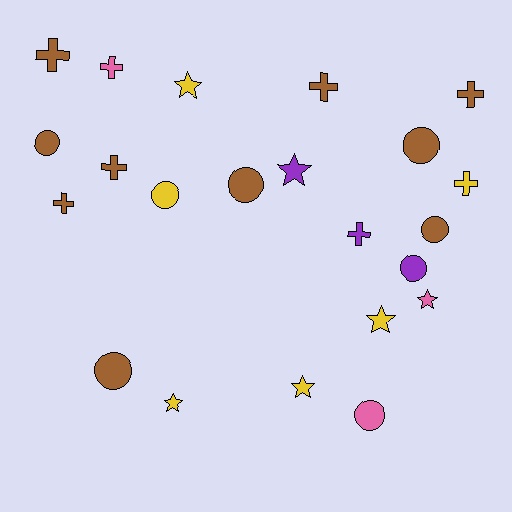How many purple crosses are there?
There is 1 purple cross.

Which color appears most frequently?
Brown, with 10 objects.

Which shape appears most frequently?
Circle, with 8 objects.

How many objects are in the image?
There are 22 objects.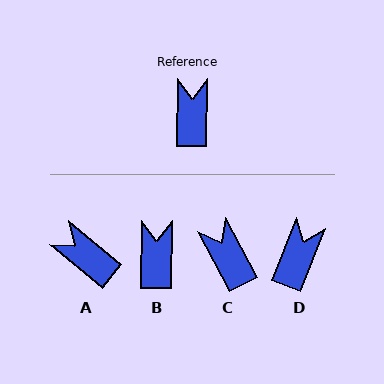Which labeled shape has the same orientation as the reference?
B.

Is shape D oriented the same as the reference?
No, it is off by about 20 degrees.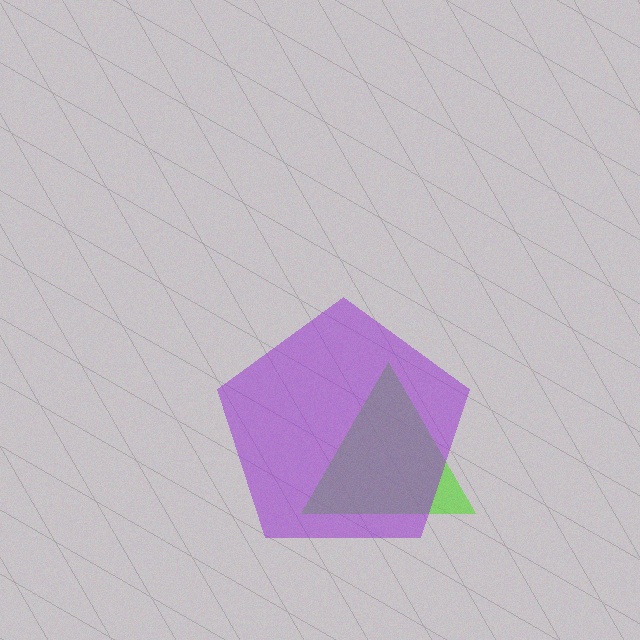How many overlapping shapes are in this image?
There are 2 overlapping shapes in the image.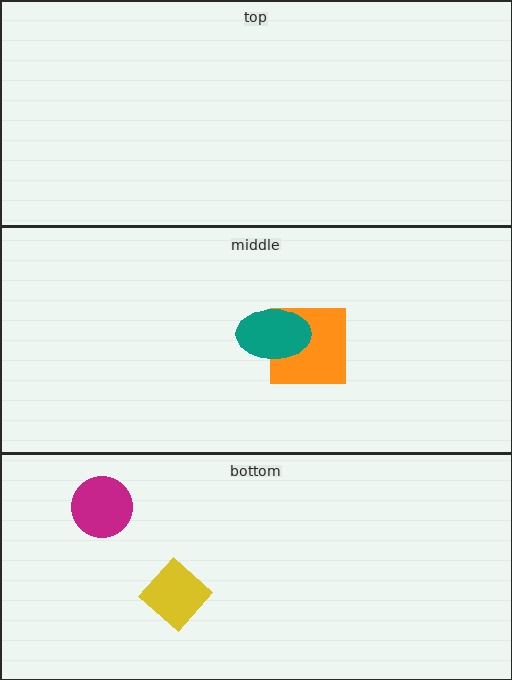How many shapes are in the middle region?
2.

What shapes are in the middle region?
The orange square, the teal ellipse.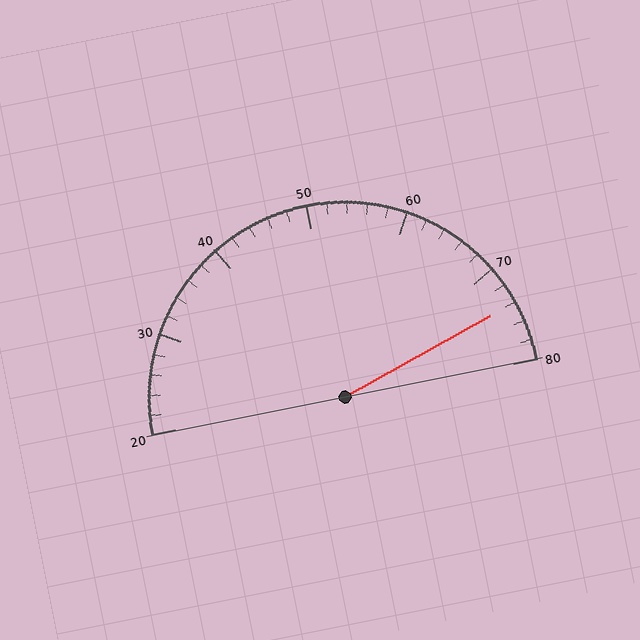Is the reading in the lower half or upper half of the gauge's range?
The reading is in the upper half of the range (20 to 80).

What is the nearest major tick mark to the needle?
The nearest major tick mark is 70.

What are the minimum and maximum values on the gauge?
The gauge ranges from 20 to 80.